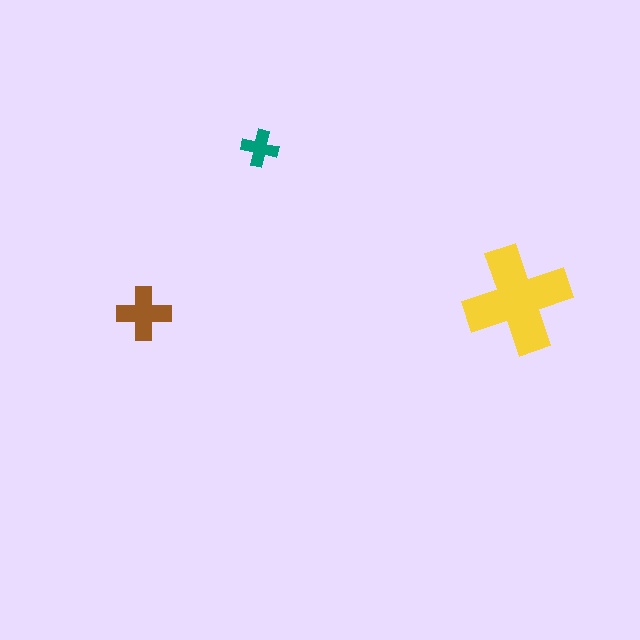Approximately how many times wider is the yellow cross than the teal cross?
About 3 times wider.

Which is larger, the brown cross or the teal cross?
The brown one.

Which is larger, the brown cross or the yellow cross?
The yellow one.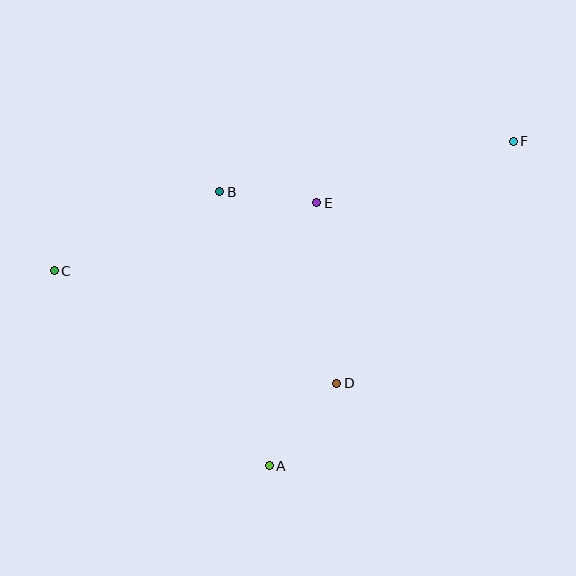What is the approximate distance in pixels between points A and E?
The distance between A and E is approximately 267 pixels.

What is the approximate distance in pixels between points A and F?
The distance between A and F is approximately 406 pixels.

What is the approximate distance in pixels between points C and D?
The distance between C and D is approximately 304 pixels.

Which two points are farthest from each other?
Points C and F are farthest from each other.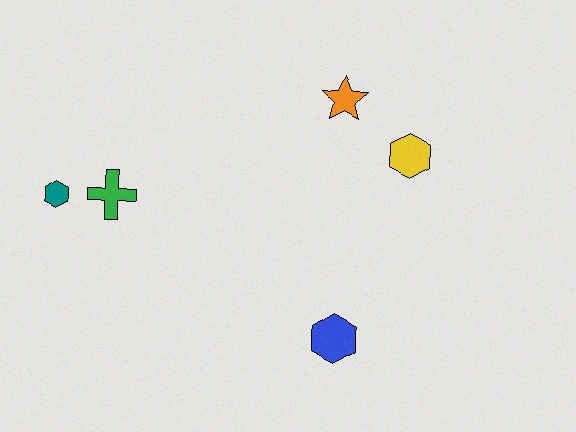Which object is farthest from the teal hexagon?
The yellow hexagon is farthest from the teal hexagon.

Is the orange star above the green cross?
Yes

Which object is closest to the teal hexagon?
The green cross is closest to the teal hexagon.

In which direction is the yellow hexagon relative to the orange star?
The yellow hexagon is to the right of the orange star.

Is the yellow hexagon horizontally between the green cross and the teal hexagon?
No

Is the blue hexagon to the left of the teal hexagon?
No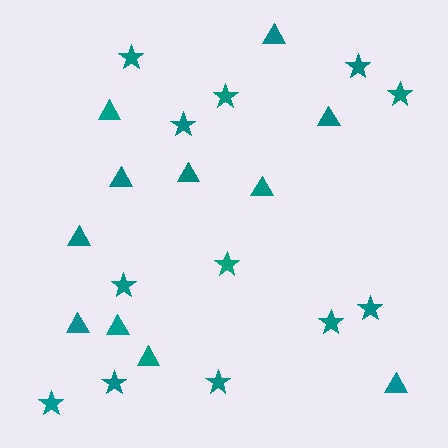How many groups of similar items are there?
There are 2 groups: one group of triangles (11) and one group of stars (12).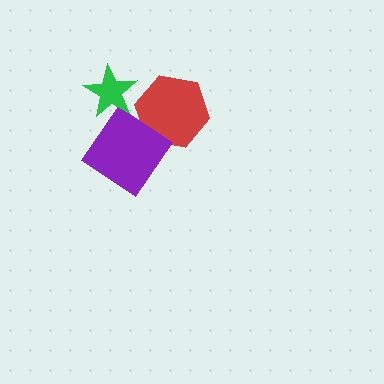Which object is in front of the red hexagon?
The purple diamond is in front of the red hexagon.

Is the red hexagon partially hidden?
Yes, it is partially covered by another shape.